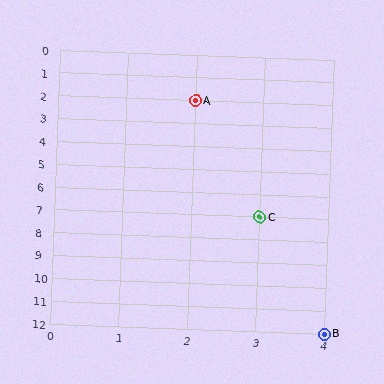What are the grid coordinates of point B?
Point B is at grid coordinates (4, 12).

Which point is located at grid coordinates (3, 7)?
Point C is at (3, 7).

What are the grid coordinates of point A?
Point A is at grid coordinates (2, 2).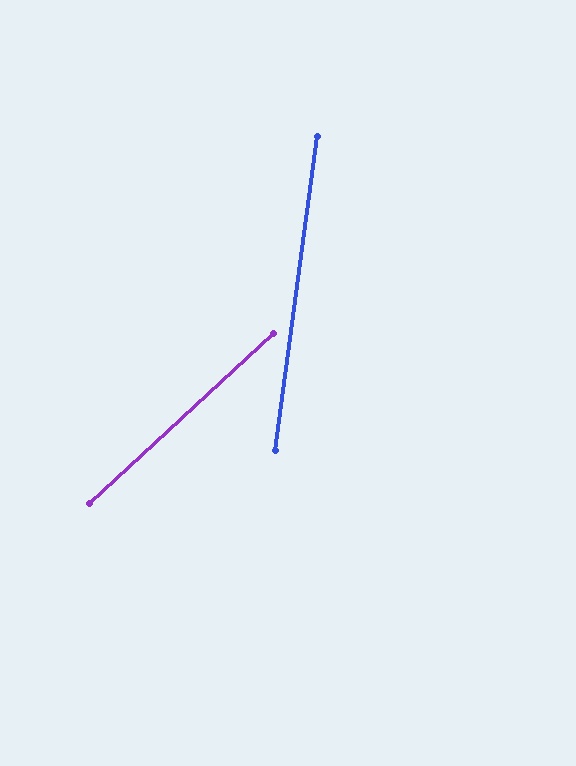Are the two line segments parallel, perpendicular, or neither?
Neither parallel nor perpendicular — they differ by about 40°.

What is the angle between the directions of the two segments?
Approximately 40 degrees.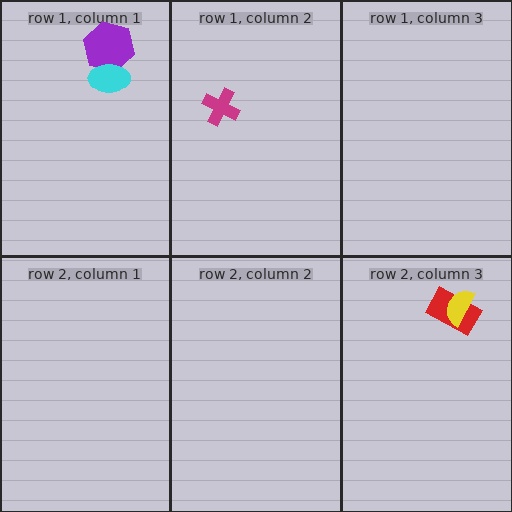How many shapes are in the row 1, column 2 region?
1.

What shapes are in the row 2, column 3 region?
The red rectangle, the yellow semicircle.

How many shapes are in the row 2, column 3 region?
2.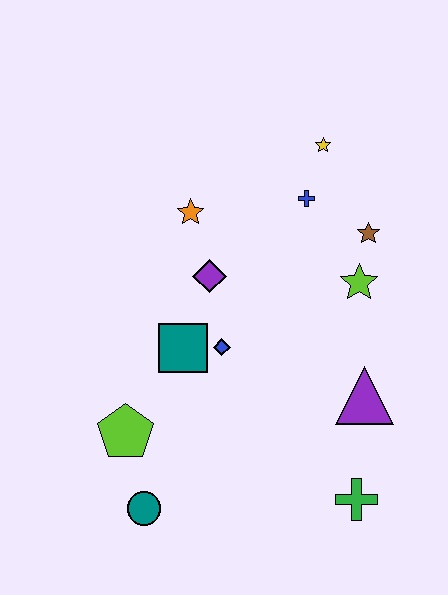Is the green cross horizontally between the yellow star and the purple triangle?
Yes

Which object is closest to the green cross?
The purple triangle is closest to the green cross.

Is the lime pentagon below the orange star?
Yes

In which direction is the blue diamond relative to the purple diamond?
The blue diamond is below the purple diamond.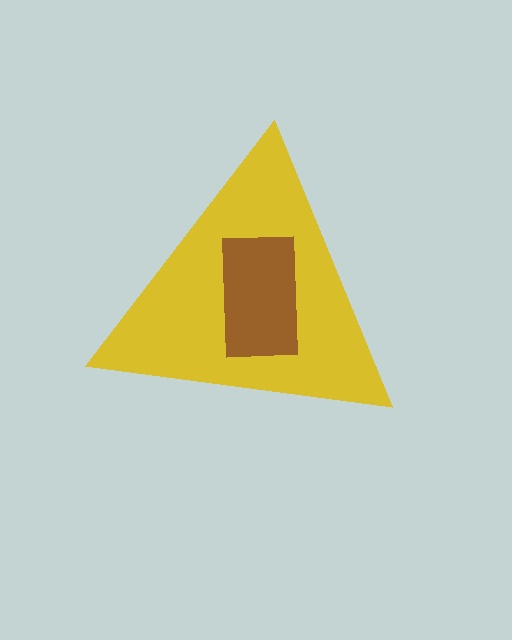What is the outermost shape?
The yellow triangle.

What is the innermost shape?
The brown rectangle.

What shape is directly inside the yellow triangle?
The brown rectangle.